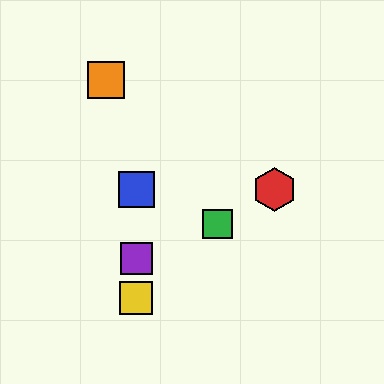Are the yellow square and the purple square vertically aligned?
Yes, both are at x≈136.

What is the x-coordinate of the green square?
The green square is at x≈217.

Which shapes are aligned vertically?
The blue square, the yellow square, the purple square are aligned vertically.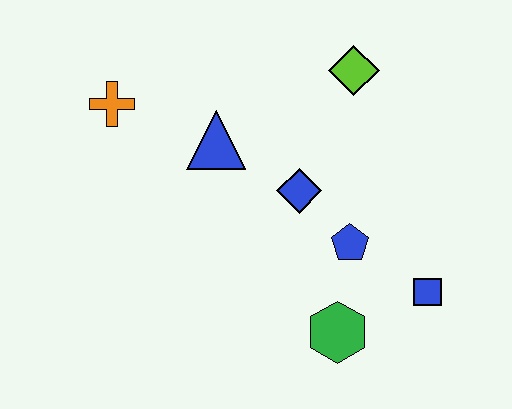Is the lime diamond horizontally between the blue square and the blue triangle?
Yes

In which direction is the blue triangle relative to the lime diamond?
The blue triangle is to the left of the lime diamond.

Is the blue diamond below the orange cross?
Yes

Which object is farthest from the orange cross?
The blue square is farthest from the orange cross.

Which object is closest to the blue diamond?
The blue pentagon is closest to the blue diamond.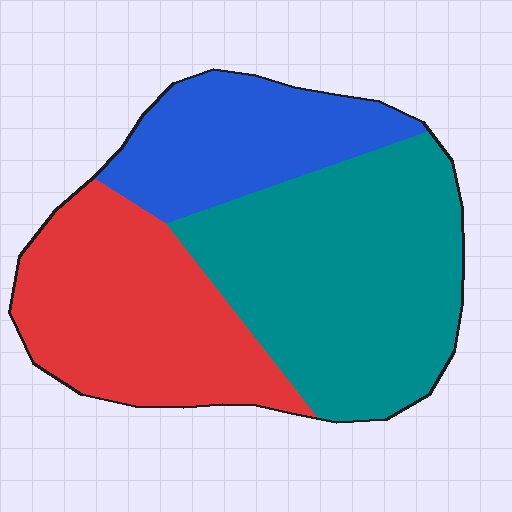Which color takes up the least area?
Blue, at roughly 20%.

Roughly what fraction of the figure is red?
Red covers about 35% of the figure.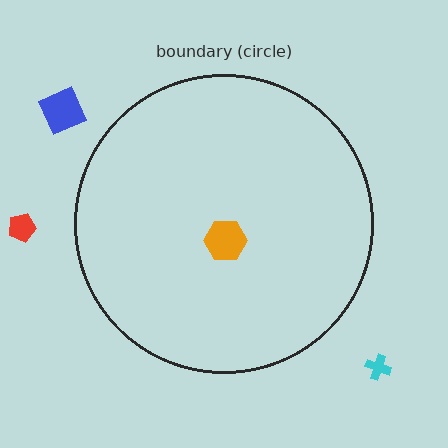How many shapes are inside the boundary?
1 inside, 3 outside.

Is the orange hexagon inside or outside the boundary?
Inside.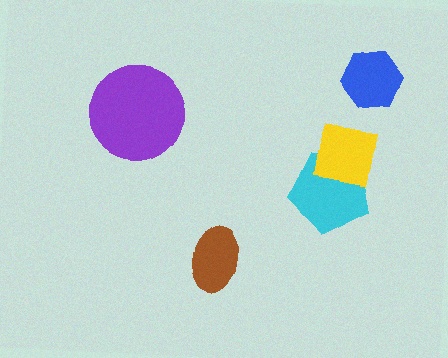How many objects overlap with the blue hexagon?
0 objects overlap with the blue hexagon.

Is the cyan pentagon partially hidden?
Yes, it is partially covered by another shape.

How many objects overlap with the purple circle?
0 objects overlap with the purple circle.